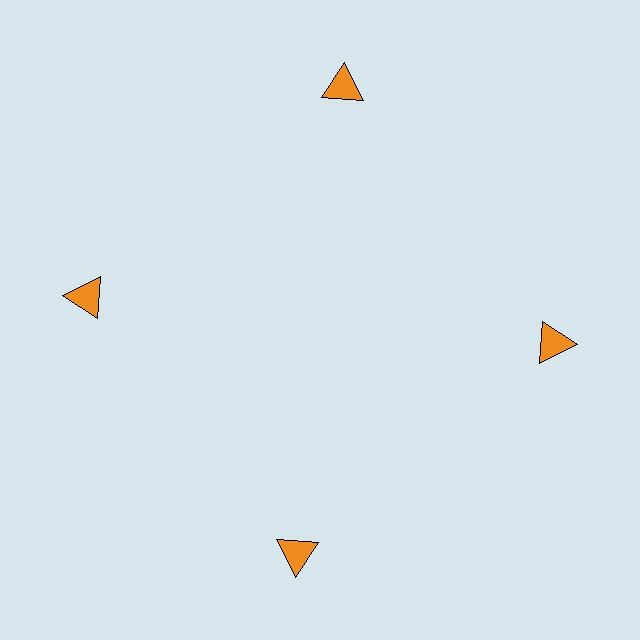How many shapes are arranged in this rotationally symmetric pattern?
There are 4 shapes, arranged in 4 groups of 1.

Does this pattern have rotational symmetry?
Yes, this pattern has 4-fold rotational symmetry. It looks the same after rotating 90 degrees around the center.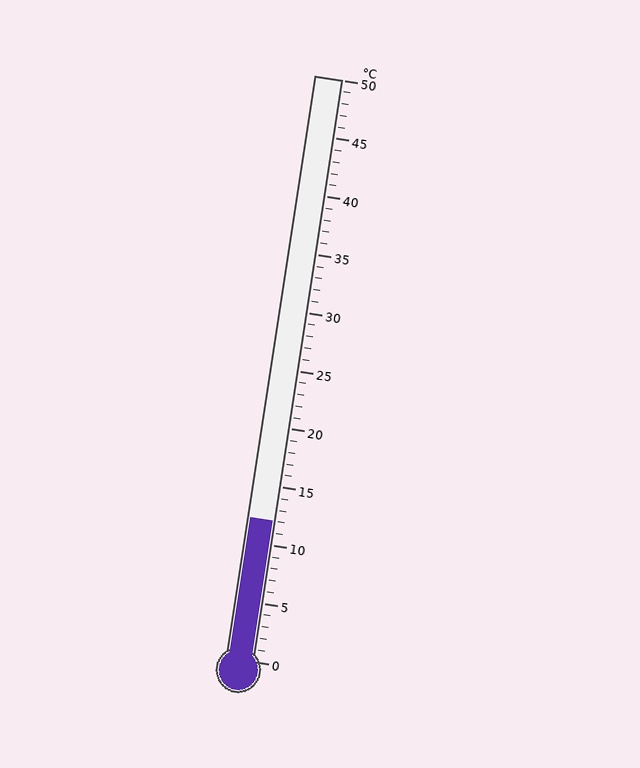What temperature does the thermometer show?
The thermometer shows approximately 12°C.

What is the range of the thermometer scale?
The thermometer scale ranges from 0°C to 50°C.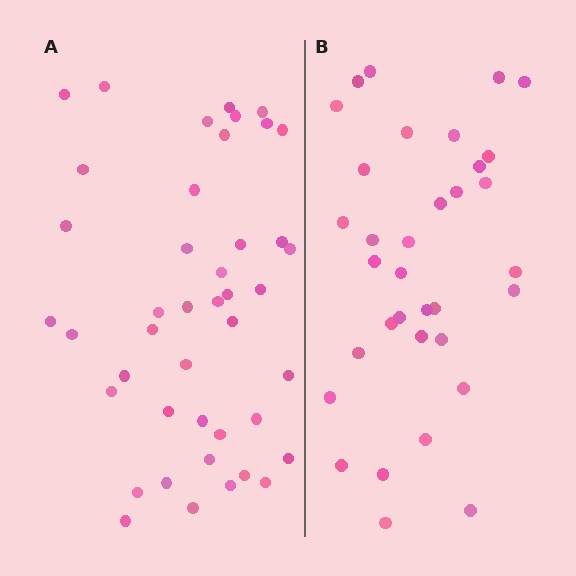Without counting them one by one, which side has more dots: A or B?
Region A (the left region) has more dots.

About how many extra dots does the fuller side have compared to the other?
Region A has roughly 8 or so more dots than region B.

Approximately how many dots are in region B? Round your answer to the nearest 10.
About 30 dots. (The exact count is 34, which rounds to 30.)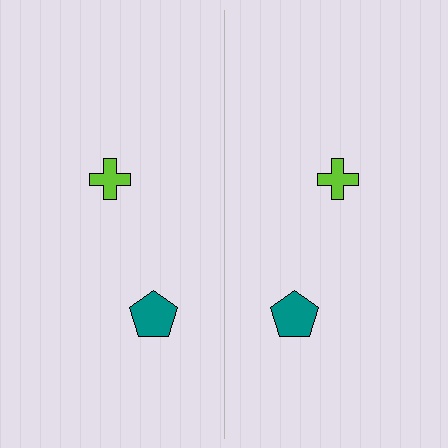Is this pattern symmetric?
Yes, this pattern has bilateral (reflection) symmetry.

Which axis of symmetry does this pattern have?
The pattern has a vertical axis of symmetry running through the center of the image.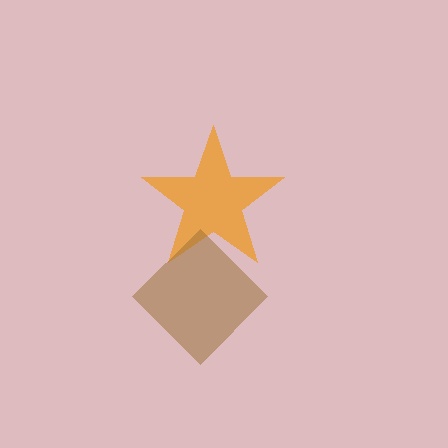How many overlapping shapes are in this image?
There are 2 overlapping shapes in the image.